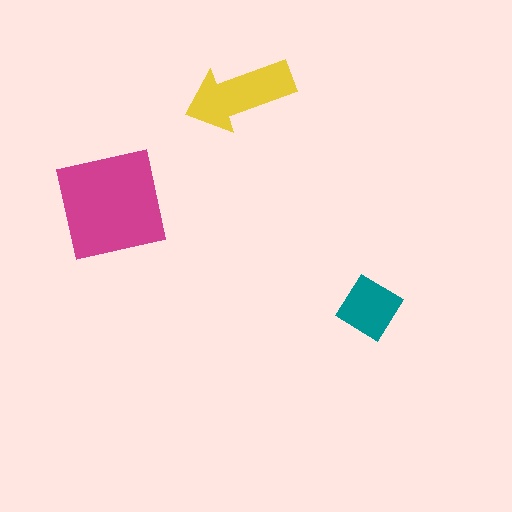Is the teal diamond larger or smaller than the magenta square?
Smaller.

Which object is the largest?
The magenta square.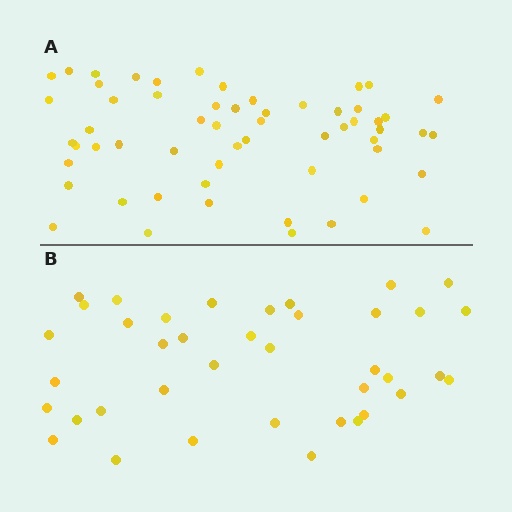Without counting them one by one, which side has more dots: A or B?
Region A (the top region) has more dots.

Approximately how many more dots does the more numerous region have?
Region A has approximately 20 more dots than region B.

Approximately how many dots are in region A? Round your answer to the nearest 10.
About 60 dots. (The exact count is 58, which rounds to 60.)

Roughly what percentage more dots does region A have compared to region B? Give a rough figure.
About 50% more.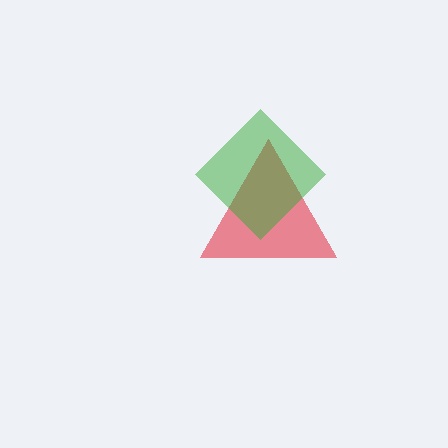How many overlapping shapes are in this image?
There are 2 overlapping shapes in the image.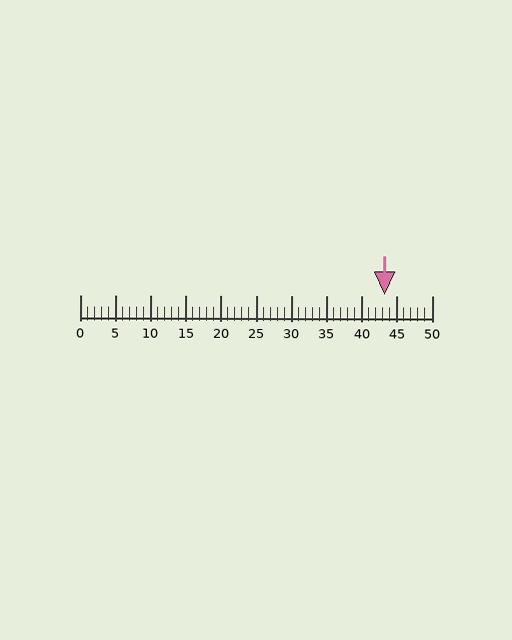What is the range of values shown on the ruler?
The ruler shows values from 0 to 50.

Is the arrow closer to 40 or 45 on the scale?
The arrow is closer to 45.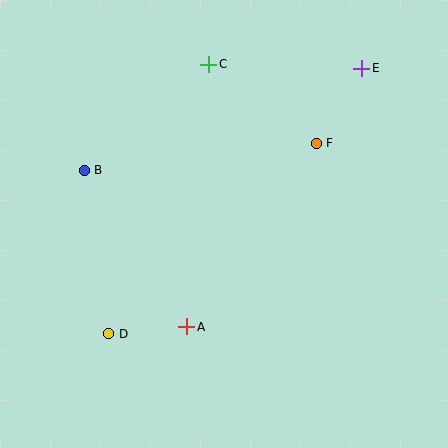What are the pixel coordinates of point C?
Point C is at (209, 64).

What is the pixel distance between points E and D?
The distance between E and D is 367 pixels.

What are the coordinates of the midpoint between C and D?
The midpoint between C and D is at (159, 199).